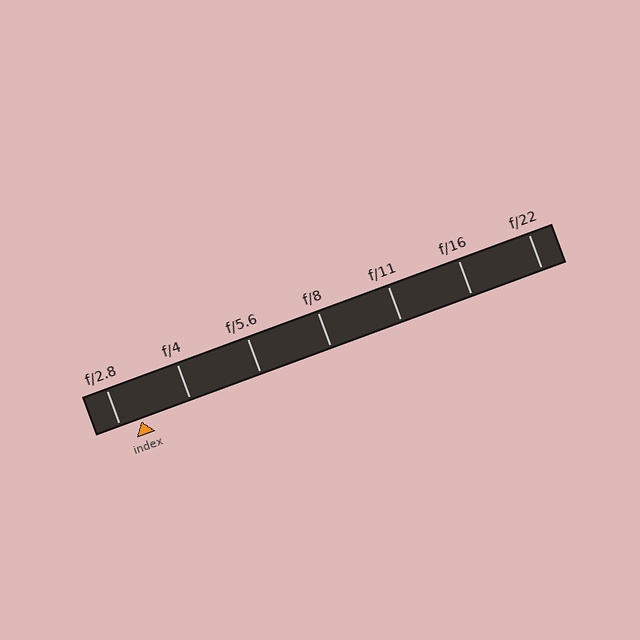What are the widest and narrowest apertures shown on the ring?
The widest aperture shown is f/2.8 and the narrowest is f/22.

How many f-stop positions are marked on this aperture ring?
There are 7 f-stop positions marked.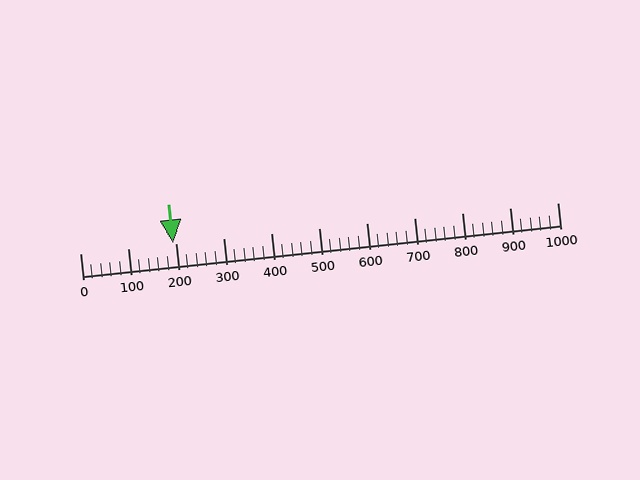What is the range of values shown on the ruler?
The ruler shows values from 0 to 1000.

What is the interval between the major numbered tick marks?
The major tick marks are spaced 100 units apart.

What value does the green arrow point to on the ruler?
The green arrow points to approximately 194.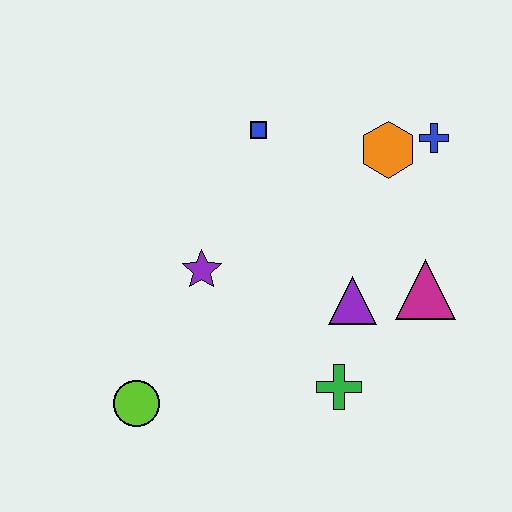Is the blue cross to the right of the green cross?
Yes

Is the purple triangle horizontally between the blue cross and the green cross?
Yes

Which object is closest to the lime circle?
The purple star is closest to the lime circle.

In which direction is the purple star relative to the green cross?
The purple star is to the left of the green cross.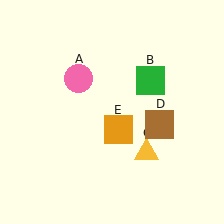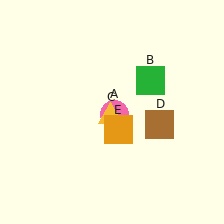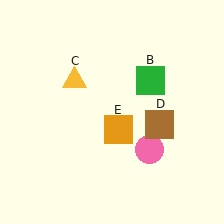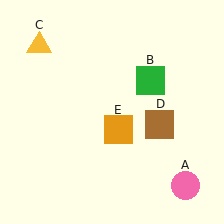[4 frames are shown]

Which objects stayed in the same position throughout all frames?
Green square (object B) and brown square (object D) and orange square (object E) remained stationary.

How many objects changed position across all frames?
2 objects changed position: pink circle (object A), yellow triangle (object C).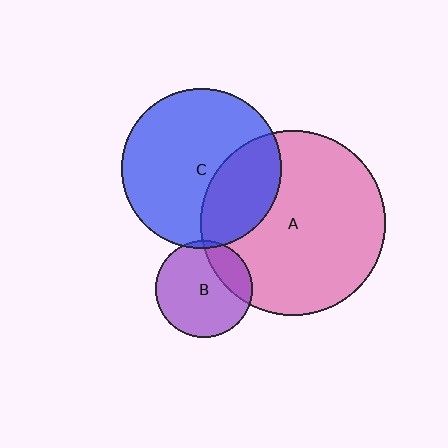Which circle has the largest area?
Circle A (pink).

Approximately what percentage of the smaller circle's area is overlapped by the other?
Approximately 25%.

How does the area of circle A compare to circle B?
Approximately 3.7 times.